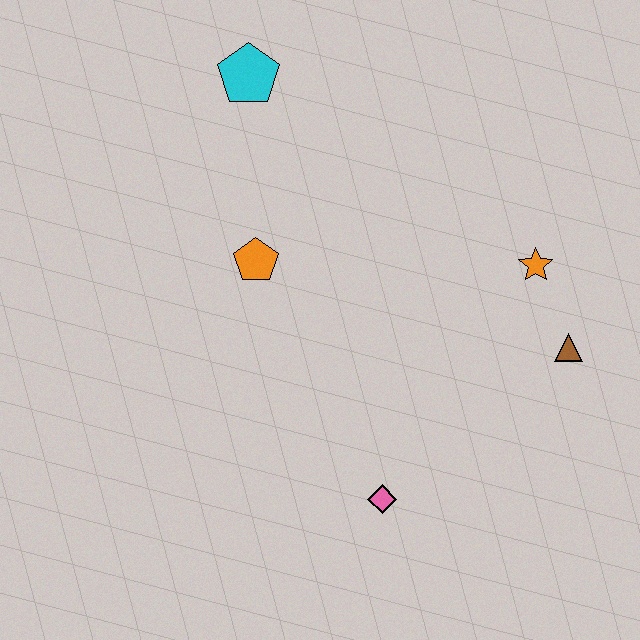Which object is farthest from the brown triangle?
The cyan pentagon is farthest from the brown triangle.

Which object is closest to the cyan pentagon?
The orange pentagon is closest to the cyan pentagon.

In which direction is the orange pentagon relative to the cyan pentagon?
The orange pentagon is below the cyan pentagon.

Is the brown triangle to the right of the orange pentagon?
Yes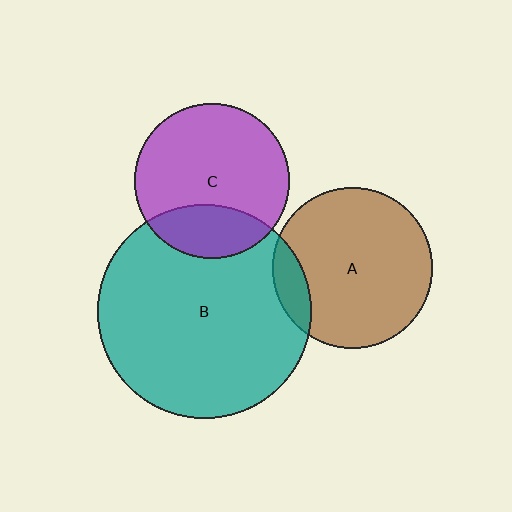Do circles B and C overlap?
Yes.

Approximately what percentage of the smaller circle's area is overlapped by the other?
Approximately 25%.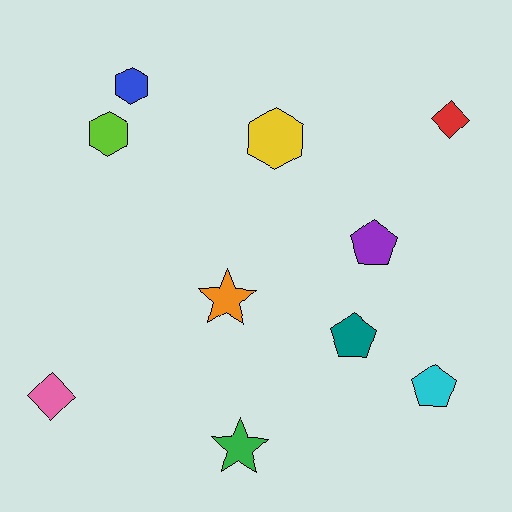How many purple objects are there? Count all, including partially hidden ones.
There is 1 purple object.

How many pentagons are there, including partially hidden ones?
There are 3 pentagons.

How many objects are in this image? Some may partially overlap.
There are 10 objects.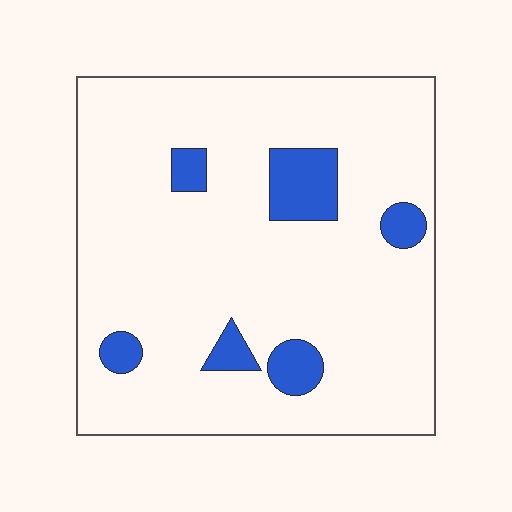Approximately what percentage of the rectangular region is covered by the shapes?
Approximately 10%.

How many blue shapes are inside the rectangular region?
6.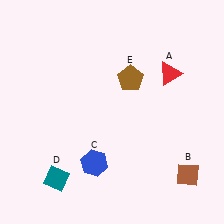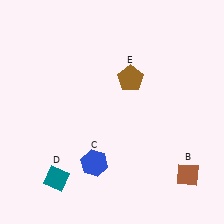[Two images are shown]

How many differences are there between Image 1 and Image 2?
There is 1 difference between the two images.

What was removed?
The red triangle (A) was removed in Image 2.